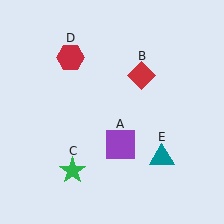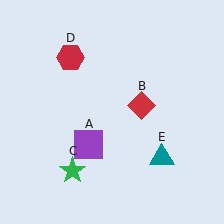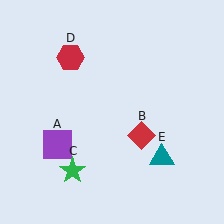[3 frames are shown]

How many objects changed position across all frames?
2 objects changed position: purple square (object A), red diamond (object B).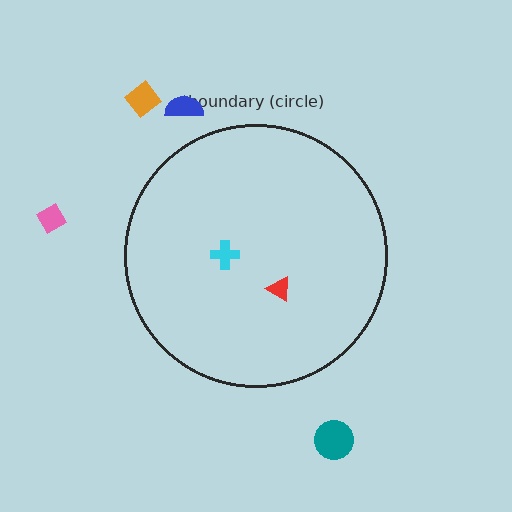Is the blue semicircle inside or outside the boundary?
Outside.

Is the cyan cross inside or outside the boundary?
Inside.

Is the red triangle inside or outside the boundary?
Inside.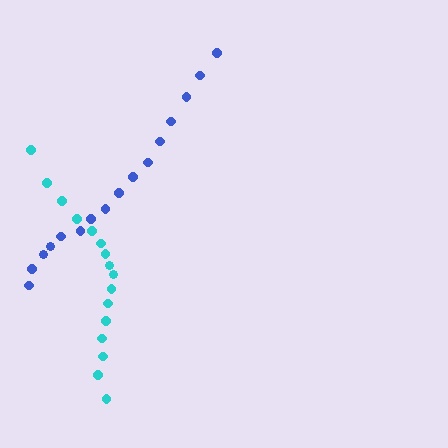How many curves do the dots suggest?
There are 2 distinct paths.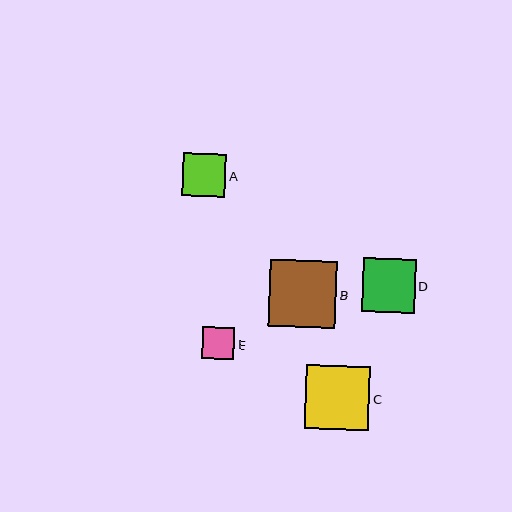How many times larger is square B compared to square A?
Square B is approximately 1.6 times the size of square A.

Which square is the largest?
Square B is the largest with a size of approximately 67 pixels.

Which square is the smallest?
Square E is the smallest with a size of approximately 32 pixels.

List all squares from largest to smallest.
From largest to smallest: B, C, D, A, E.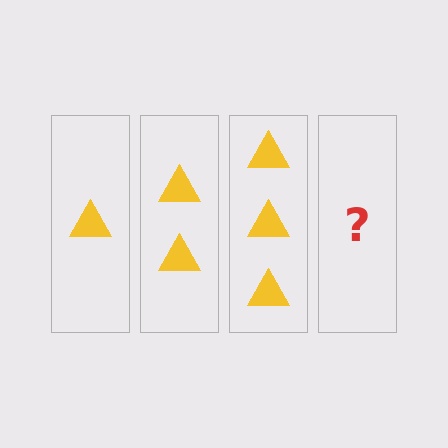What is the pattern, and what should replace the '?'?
The pattern is that each step adds one more triangle. The '?' should be 4 triangles.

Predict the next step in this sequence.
The next step is 4 triangles.